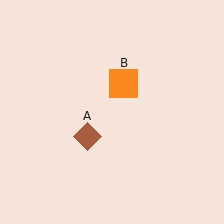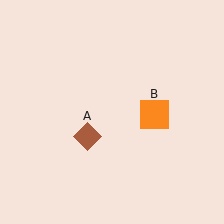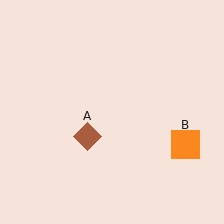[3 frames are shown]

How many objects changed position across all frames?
1 object changed position: orange square (object B).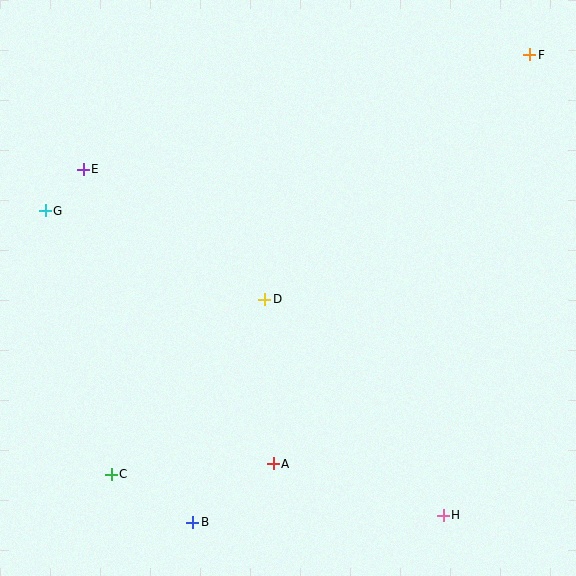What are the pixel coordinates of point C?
Point C is at (111, 474).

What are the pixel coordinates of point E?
Point E is at (83, 169).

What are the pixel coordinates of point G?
Point G is at (45, 211).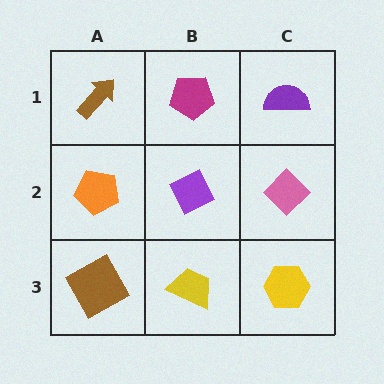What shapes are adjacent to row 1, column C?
A pink diamond (row 2, column C), a magenta pentagon (row 1, column B).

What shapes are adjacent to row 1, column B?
A purple diamond (row 2, column B), a brown arrow (row 1, column A), a purple semicircle (row 1, column C).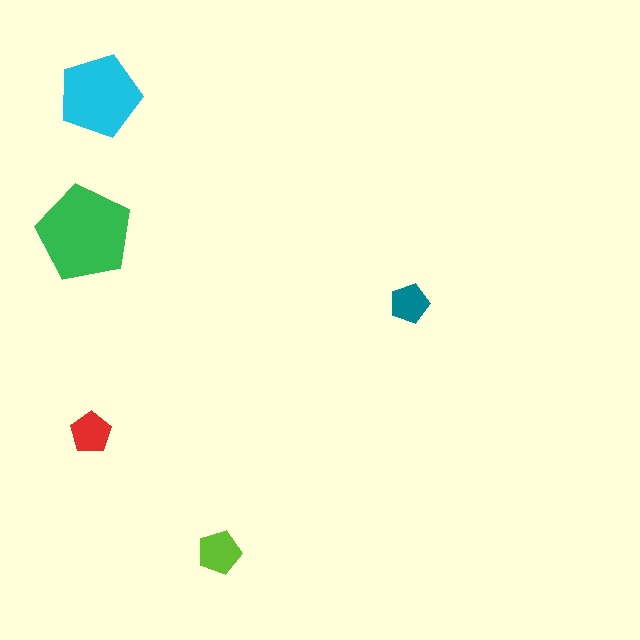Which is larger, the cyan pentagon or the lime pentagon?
The cyan one.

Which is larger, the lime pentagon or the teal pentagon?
The lime one.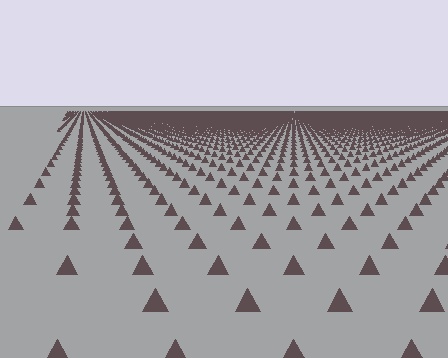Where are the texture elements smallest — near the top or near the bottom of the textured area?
Near the top.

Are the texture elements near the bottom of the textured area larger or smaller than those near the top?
Larger. Near the bottom, elements are closer to the viewer and appear at a bigger on-screen size.